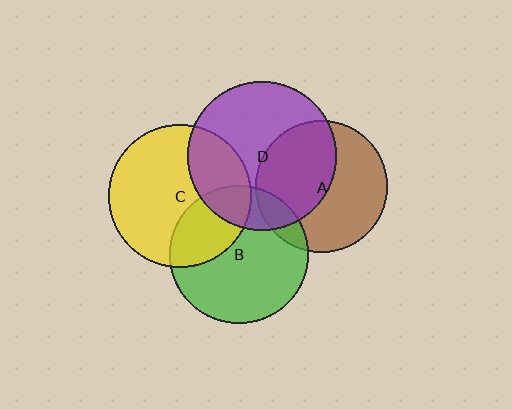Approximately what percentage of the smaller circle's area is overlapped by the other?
Approximately 45%.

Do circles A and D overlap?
Yes.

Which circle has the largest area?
Circle D (purple).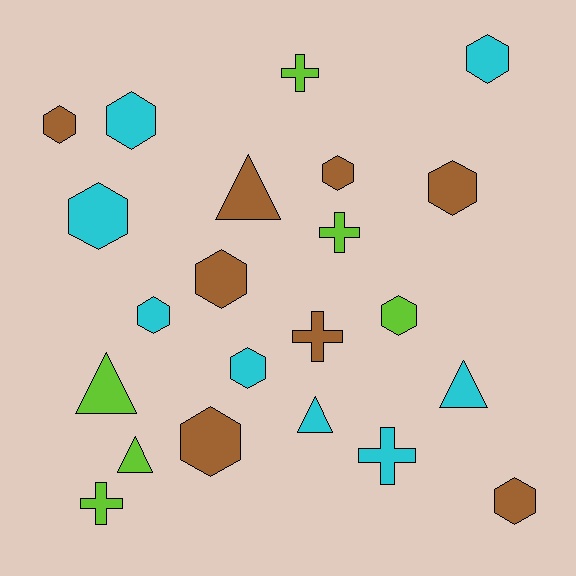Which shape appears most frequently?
Hexagon, with 12 objects.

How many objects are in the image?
There are 22 objects.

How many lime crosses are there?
There are 3 lime crosses.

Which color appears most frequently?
Brown, with 8 objects.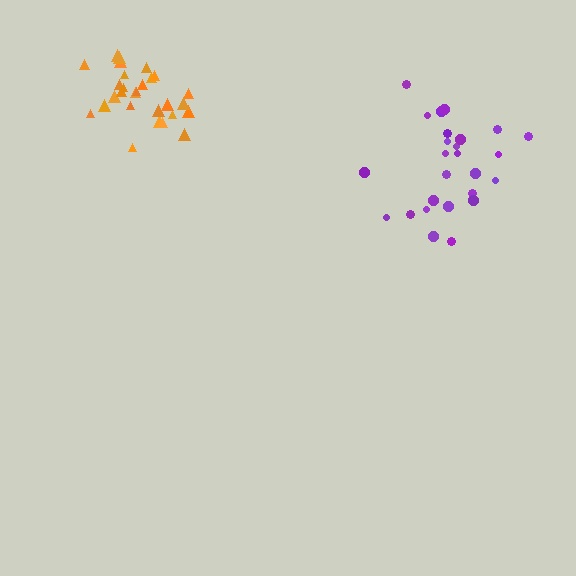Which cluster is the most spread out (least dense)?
Purple.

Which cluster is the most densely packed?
Orange.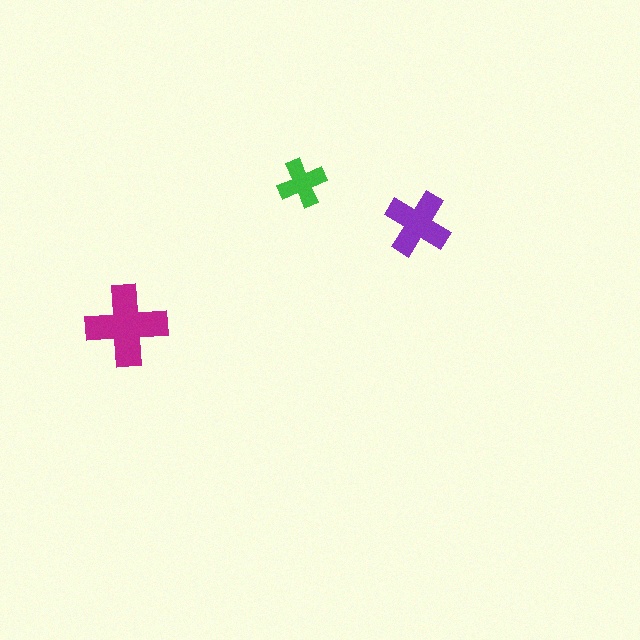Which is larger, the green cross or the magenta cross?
The magenta one.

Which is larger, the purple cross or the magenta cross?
The magenta one.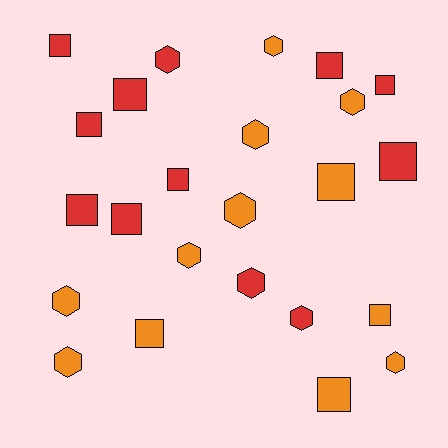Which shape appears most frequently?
Square, with 13 objects.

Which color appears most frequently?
Red, with 12 objects.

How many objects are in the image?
There are 24 objects.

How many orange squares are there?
There are 4 orange squares.